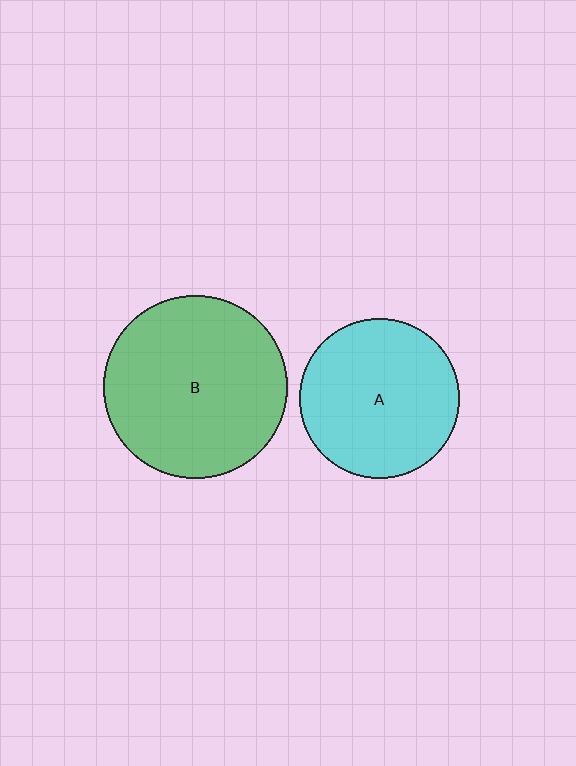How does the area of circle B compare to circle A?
Approximately 1.3 times.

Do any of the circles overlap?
No, none of the circles overlap.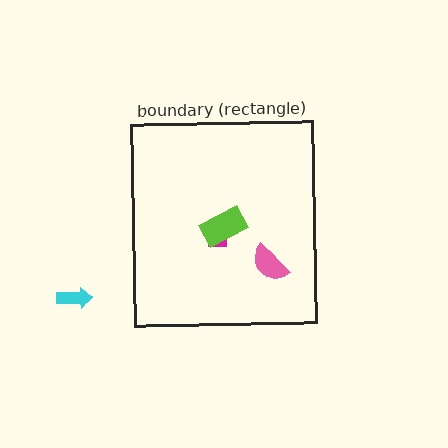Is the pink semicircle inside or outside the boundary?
Inside.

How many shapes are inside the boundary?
3 inside, 1 outside.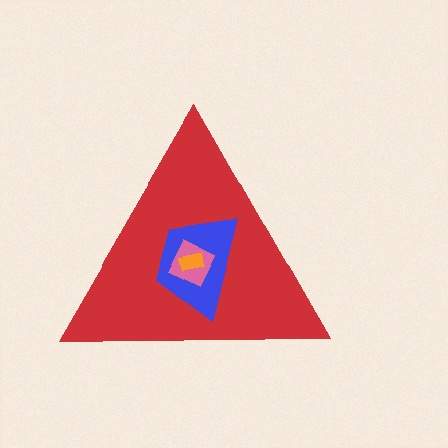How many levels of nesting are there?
4.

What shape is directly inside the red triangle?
The blue trapezoid.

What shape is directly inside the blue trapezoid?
The pink square.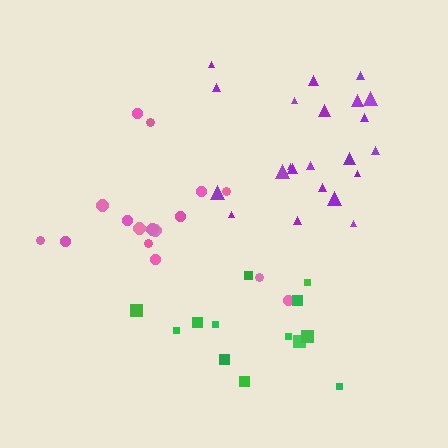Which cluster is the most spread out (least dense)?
Green.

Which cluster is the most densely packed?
Purple.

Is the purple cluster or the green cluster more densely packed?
Purple.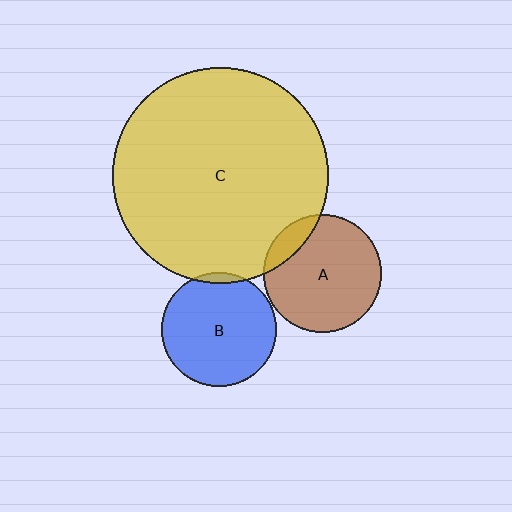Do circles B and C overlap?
Yes.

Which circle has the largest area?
Circle C (yellow).